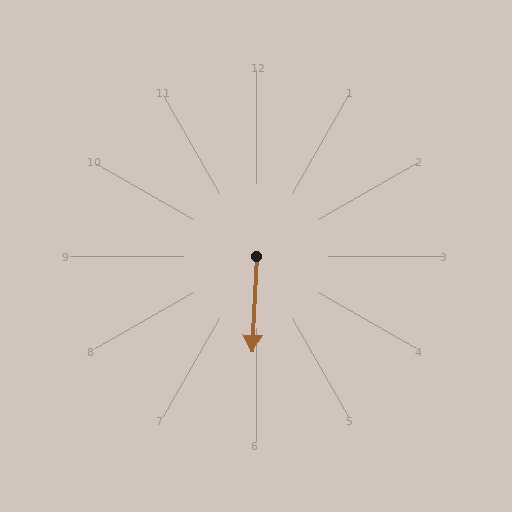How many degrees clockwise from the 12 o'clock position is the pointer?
Approximately 183 degrees.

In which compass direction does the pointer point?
South.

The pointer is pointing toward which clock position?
Roughly 6 o'clock.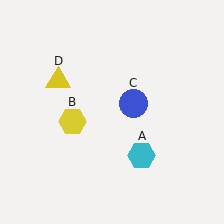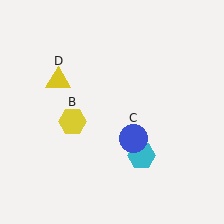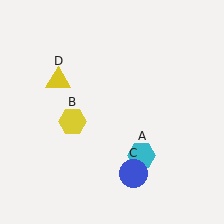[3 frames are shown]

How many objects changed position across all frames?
1 object changed position: blue circle (object C).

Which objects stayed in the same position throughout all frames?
Cyan hexagon (object A) and yellow hexagon (object B) and yellow triangle (object D) remained stationary.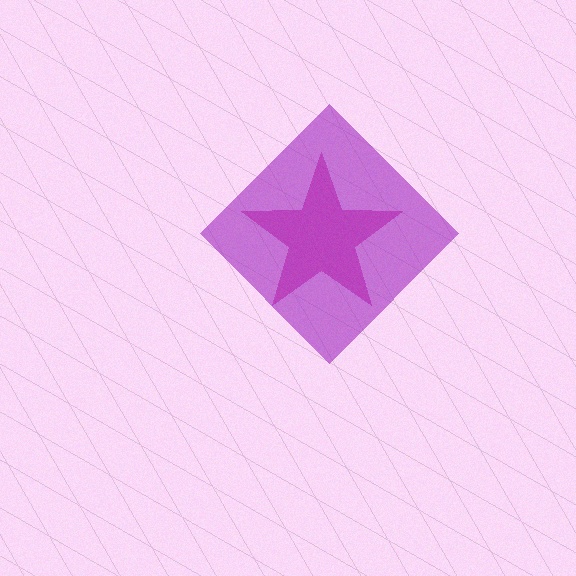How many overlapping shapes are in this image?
There are 2 overlapping shapes in the image.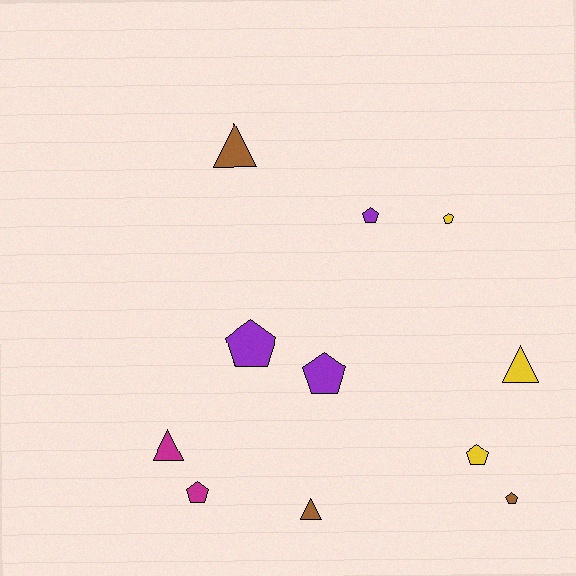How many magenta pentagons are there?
There is 1 magenta pentagon.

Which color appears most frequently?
Brown, with 3 objects.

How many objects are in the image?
There are 11 objects.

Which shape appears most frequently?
Pentagon, with 7 objects.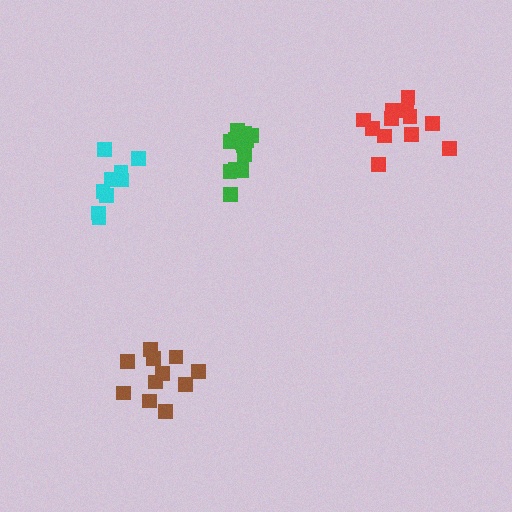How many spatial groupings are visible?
There are 4 spatial groupings.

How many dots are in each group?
Group 1: 14 dots, Group 2: 12 dots, Group 3: 9 dots, Group 4: 11 dots (46 total).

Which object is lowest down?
The brown cluster is bottommost.